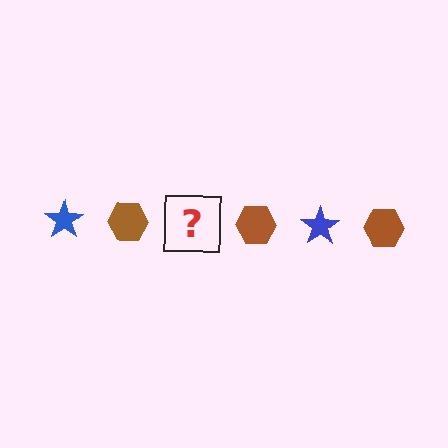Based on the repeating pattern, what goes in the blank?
The blank should be a blue star.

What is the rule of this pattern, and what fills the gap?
The rule is that the pattern alternates between blue star and brown hexagon. The gap should be filled with a blue star.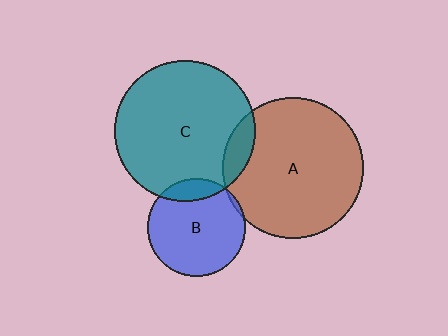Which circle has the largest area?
Circle A (brown).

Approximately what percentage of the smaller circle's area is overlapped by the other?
Approximately 10%.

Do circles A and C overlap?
Yes.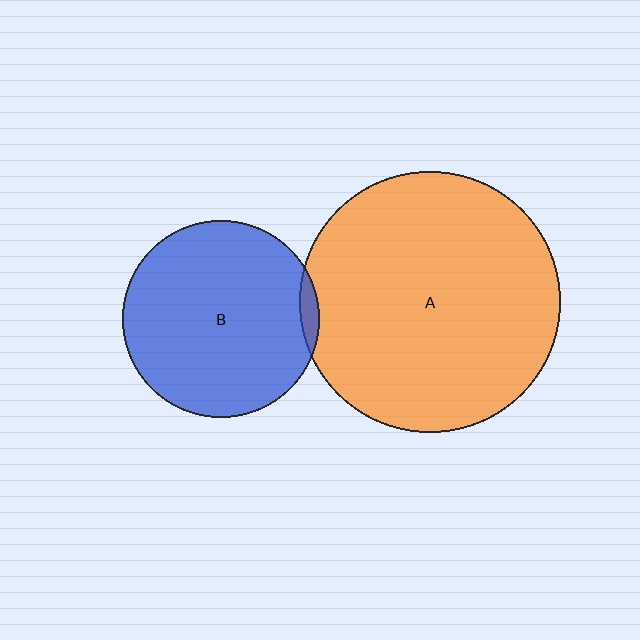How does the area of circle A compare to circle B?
Approximately 1.7 times.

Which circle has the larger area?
Circle A (orange).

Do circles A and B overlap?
Yes.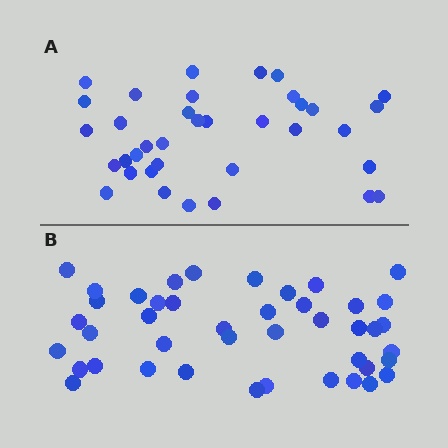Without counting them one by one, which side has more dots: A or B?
Region B (the bottom region) has more dots.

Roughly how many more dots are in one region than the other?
Region B has roughly 8 or so more dots than region A.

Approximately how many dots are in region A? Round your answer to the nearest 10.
About 40 dots. (The exact count is 36, which rounds to 40.)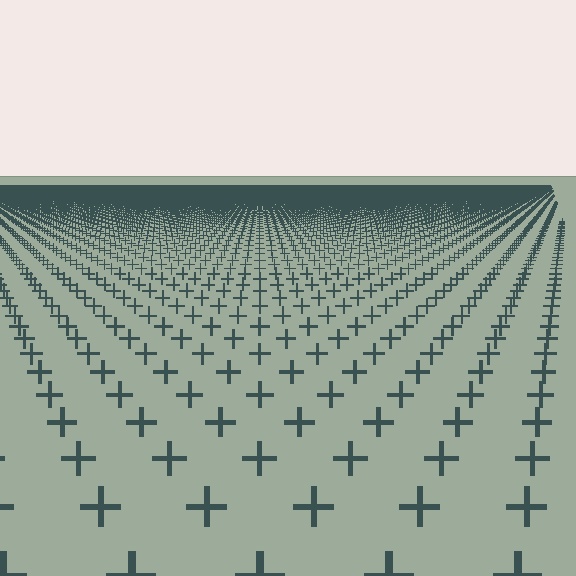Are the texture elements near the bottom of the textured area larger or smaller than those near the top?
Larger. Near the bottom, elements are closer to the viewer and appear at a bigger on-screen size.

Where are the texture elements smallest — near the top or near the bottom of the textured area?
Near the top.